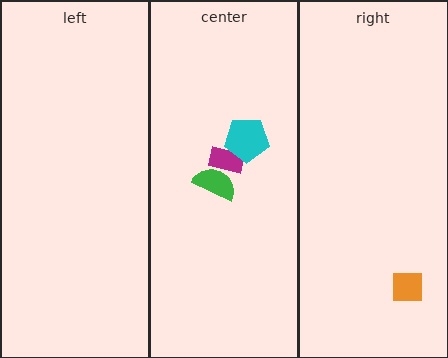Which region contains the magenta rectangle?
The center region.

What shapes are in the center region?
The magenta rectangle, the green semicircle, the cyan pentagon.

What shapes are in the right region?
The orange square.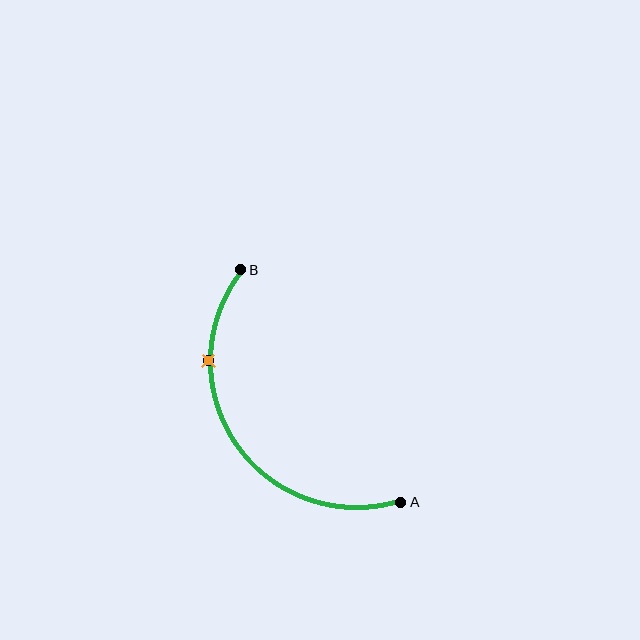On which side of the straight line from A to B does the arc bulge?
The arc bulges below and to the left of the straight line connecting A and B.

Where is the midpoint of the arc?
The arc midpoint is the point on the curve farthest from the straight line joining A and B. It sits below and to the left of that line.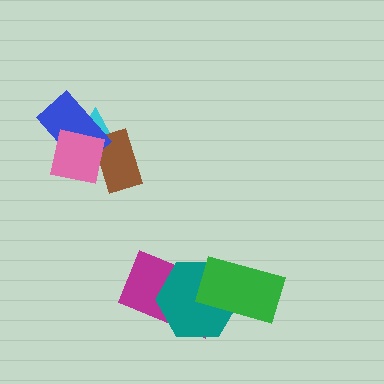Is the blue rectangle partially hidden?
Yes, it is partially covered by another shape.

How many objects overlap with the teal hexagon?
2 objects overlap with the teal hexagon.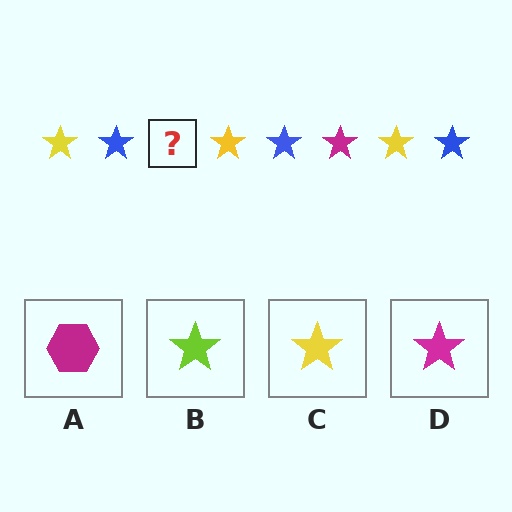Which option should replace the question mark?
Option D.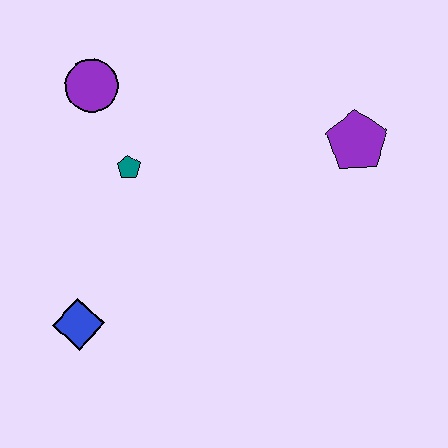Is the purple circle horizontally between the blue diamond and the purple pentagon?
Yes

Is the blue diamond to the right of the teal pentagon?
No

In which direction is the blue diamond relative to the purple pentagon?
The blue diamond is to the left of the purple pentagon.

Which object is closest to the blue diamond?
The teal pentagon is closest to the blue diamond.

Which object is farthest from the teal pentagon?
The purple pentagon is farthest from the teal pentagon.